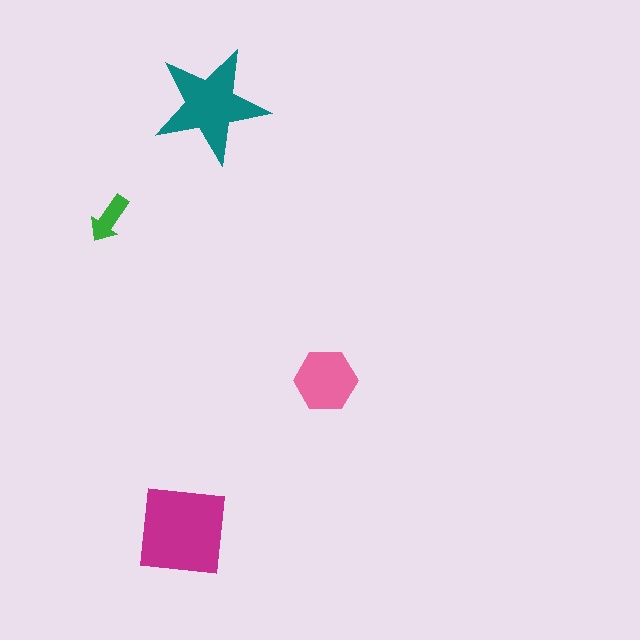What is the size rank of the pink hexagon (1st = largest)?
3rd.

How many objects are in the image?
There are 4 objects in the image.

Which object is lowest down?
The magenta square is bottommost.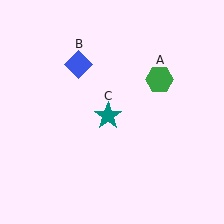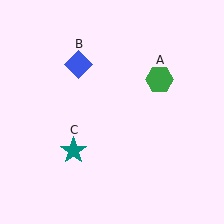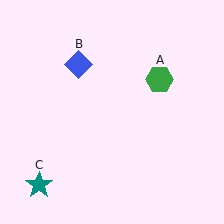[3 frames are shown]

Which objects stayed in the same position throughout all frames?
Green hexagon (object A) and blue diamond (object B) remained stationary.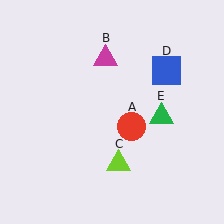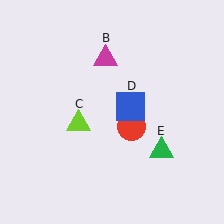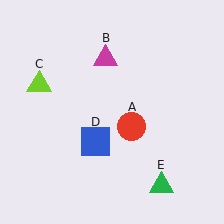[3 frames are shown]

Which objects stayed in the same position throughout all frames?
Red circle (object A) and magenta triangle (object B) remained stationary.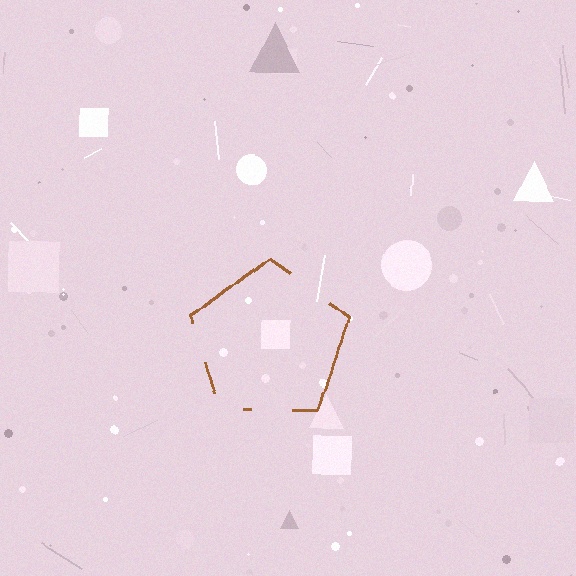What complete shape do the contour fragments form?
The contour fragments form a pentagon.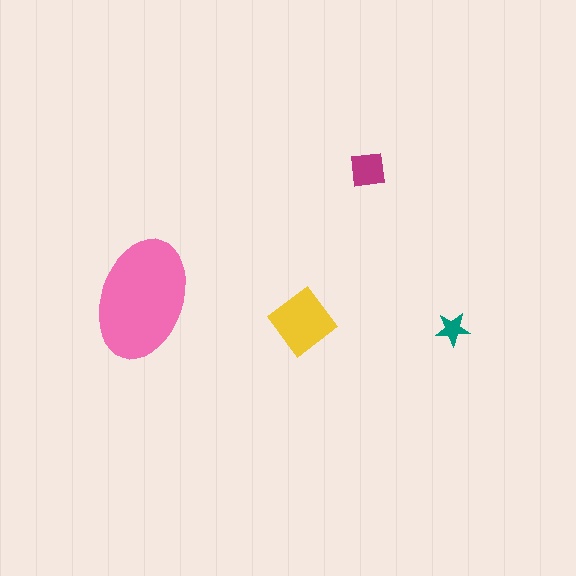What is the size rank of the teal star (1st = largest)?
4th.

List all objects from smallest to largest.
The teal star, the magenta square, the yellow diamond, the pink ellipse.